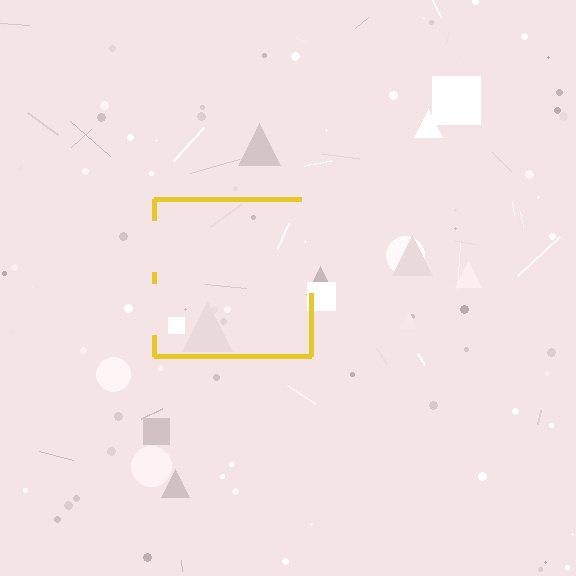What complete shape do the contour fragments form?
The contour fragments form a square.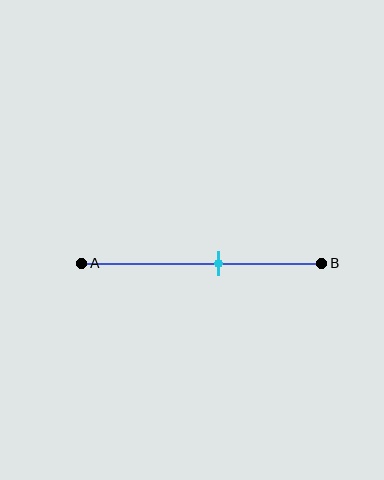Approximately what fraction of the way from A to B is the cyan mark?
The cyan mark is approximately 55% of the way from A to B.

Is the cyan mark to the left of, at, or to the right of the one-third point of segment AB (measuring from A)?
The cyan mark is to the right of the one-third point of segment AB.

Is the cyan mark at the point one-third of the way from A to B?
No, the mark is at about 55% from A, not at the 33% one-third point.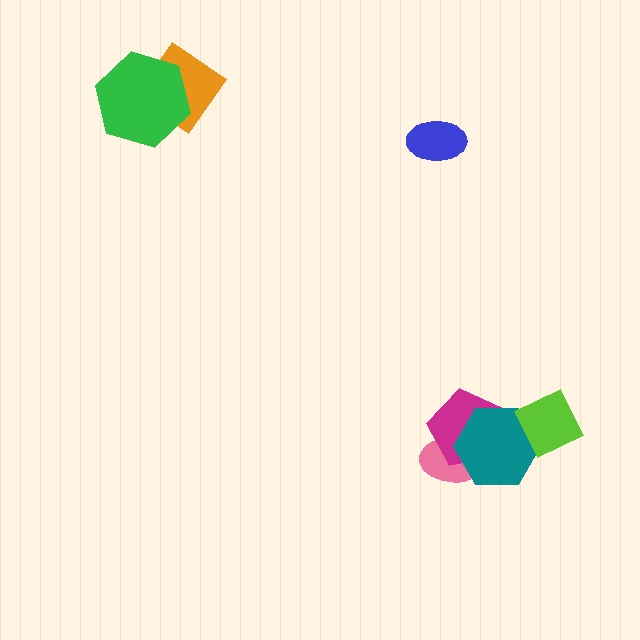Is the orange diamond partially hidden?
Yes, it is partially covered by another shape.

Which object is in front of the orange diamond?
The green hexagon is in front of the orange diamond.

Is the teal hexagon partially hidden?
Yes, it is partially covered by another shape.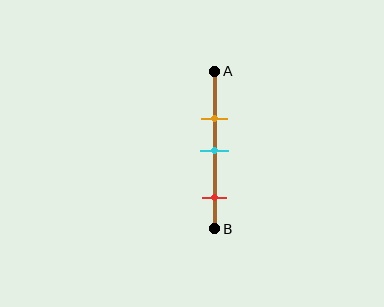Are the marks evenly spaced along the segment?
No, the marks are not evenly spaced.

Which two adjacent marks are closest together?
The orange and cyan marks are the closest adjacent pair.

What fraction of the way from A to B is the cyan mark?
The cyan mark is approximately 50% (0.5) of the way from A to B.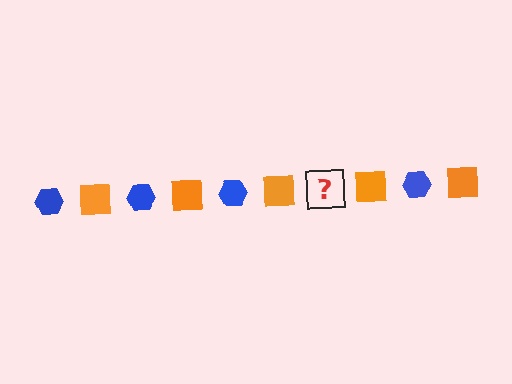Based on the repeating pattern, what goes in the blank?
The blank should be a blue hexagon.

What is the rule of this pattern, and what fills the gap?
The rule is that the pattern alternates between blue hexagon and orange square. The gap should be filled with a blue hexagon.